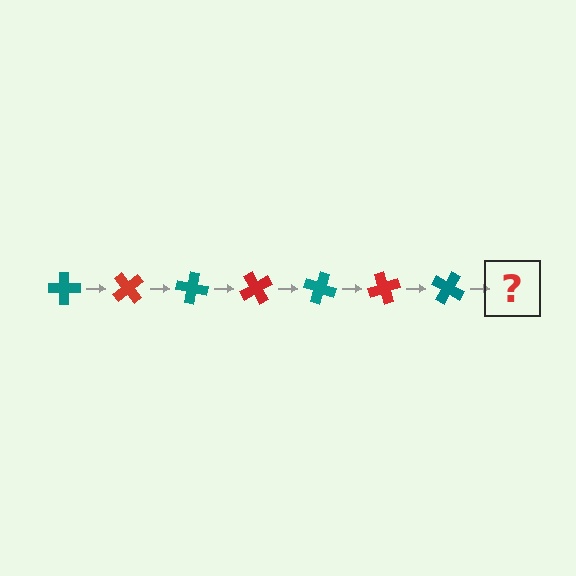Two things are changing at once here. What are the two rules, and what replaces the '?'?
The two rules are that it rotates 50 degrees each step and the color cycles through teal and red. The '?' should be a red cross, rotated 350 degrees from the start.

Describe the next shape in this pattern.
It should be a red cross, rotated 350 degrees from the start.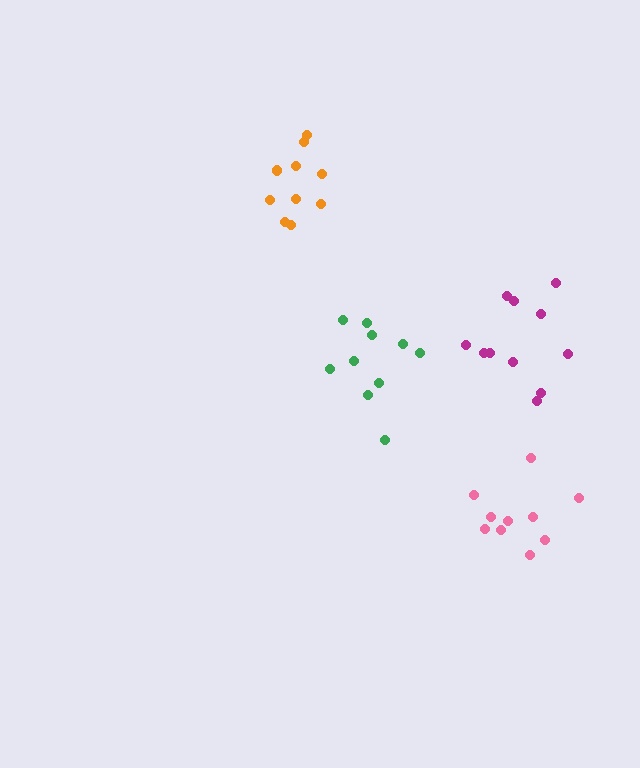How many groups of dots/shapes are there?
There are 4 groups.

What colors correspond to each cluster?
The clusters are colored: green, magenta, pink, orange.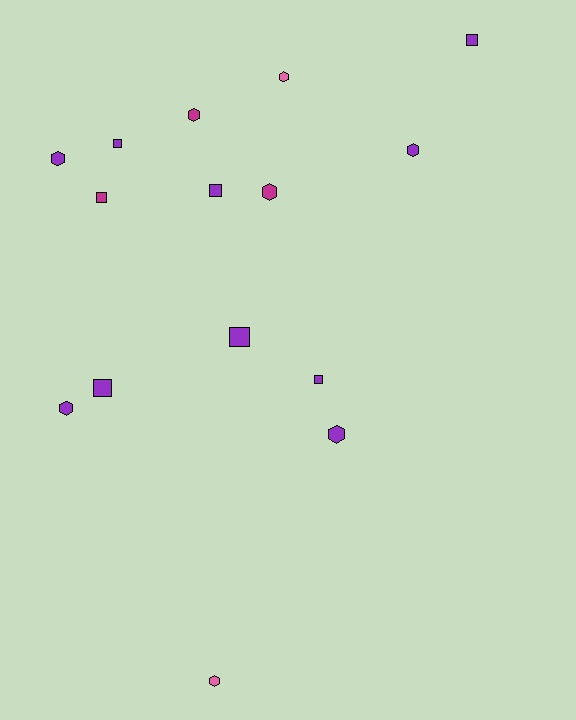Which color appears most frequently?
Purple, with 10 objects.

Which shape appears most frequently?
Hexagon, with 8 objects.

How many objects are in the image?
There are 15 objects.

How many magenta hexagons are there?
There are 2 magenta hexagons.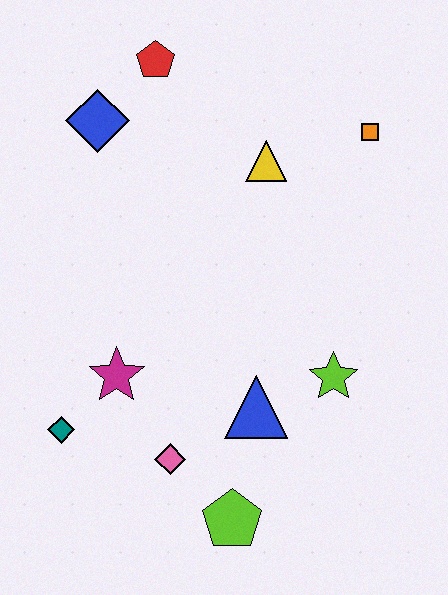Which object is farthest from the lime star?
The red pentagon is farthest from the lime star.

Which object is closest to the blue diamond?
The red pentagon is closest to the blue diamond.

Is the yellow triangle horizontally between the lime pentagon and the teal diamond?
No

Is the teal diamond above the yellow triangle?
No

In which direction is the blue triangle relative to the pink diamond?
The blue triangle is to the right of the pink diamond.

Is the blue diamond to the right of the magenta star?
No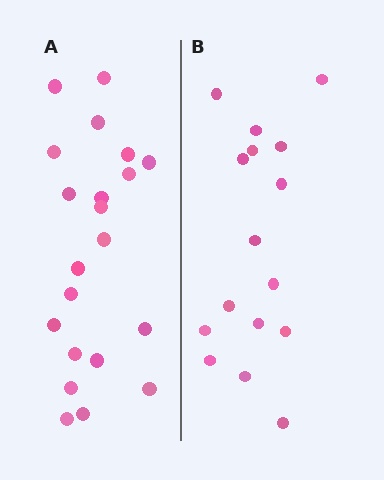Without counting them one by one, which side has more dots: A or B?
Region A (the left region) has more dots.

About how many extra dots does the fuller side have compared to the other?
Region A has about 5 more dots than region B.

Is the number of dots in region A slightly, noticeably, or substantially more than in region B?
Region A has noticeably more, but not dramatically so. The ratio is roughly 1.3 to 1.